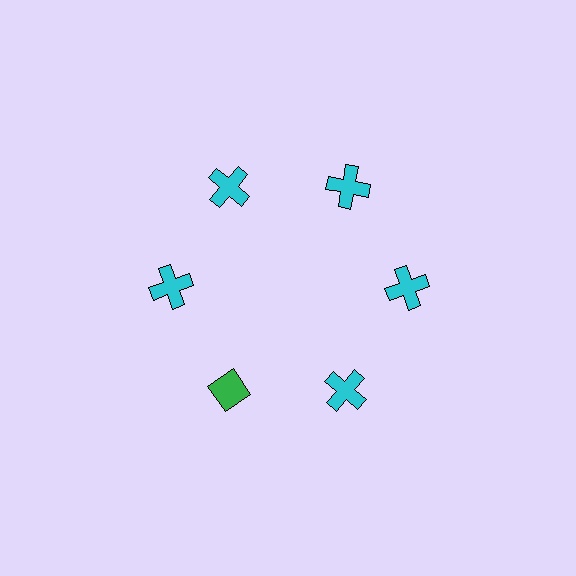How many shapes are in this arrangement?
There are 6 shapes arranged in a ring pattern.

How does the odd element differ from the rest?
It differs in both color (green instead of cyan) and shape (diamond instead of cross).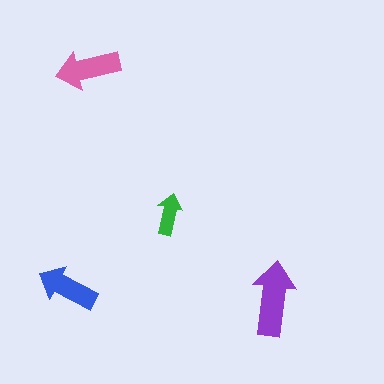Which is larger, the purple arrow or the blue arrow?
The purple one.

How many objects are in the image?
There are 4 objects in the image.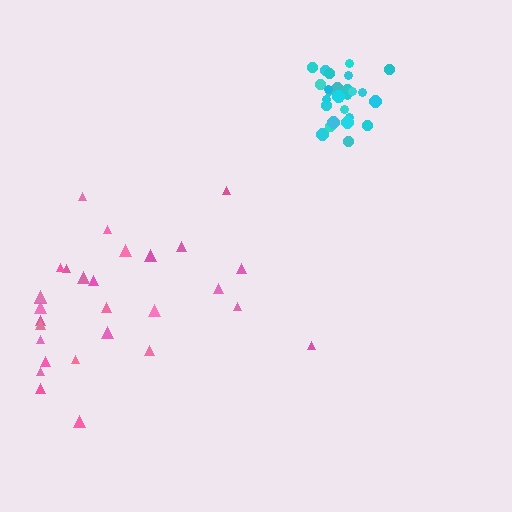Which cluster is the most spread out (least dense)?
Pink.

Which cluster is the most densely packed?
Cyan.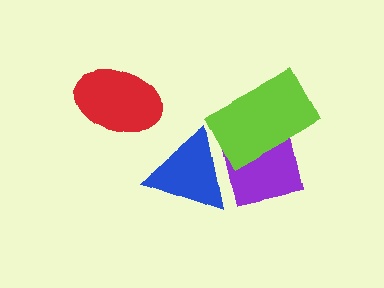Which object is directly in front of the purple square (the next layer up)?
The lime rectangle is directly in front of the purple square.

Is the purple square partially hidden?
Yes, it is partially covered by another shape.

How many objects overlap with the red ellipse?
0 objects overlap with the red ellipse.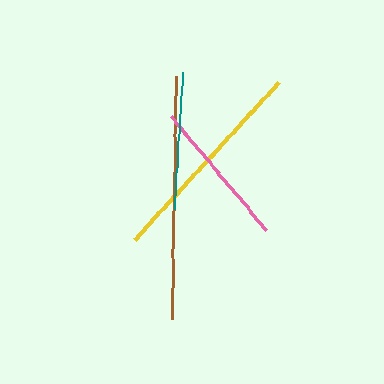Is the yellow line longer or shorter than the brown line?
The brown line is longer than the yellow line.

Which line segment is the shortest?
The teal line is the shortest at approximately 137 pixels.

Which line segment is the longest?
The brown line is the longest at approximately 243 pixels.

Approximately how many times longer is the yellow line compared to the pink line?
The yellow line is approximately 1.4 times the length of the pink line.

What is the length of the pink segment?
The pink segment is approximately 148 pixels long.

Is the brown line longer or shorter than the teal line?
The brown line is longer than the teal line.